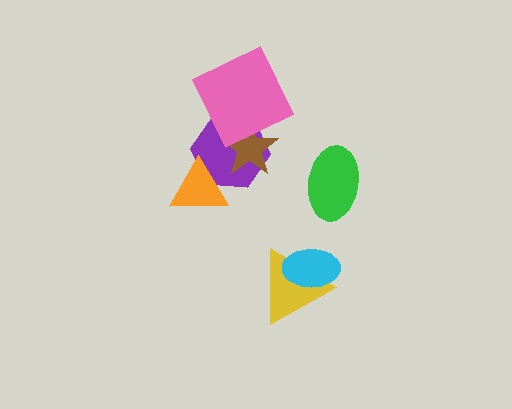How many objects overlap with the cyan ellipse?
1 object overlaps with the cyan ellipse.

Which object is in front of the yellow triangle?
The cyan ellipse is in front of the yellow triangle.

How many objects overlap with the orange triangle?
1 object overlaps with the orange triangle.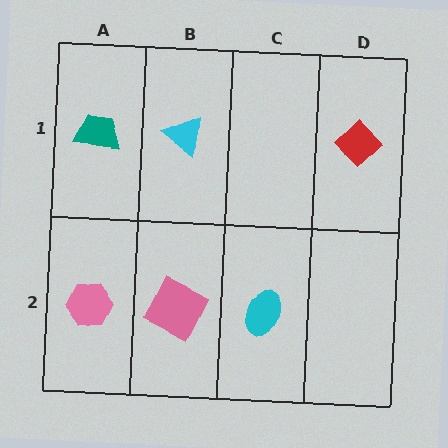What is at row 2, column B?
A pink square.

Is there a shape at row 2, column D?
No, that cell is empty.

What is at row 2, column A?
A pink hexagon.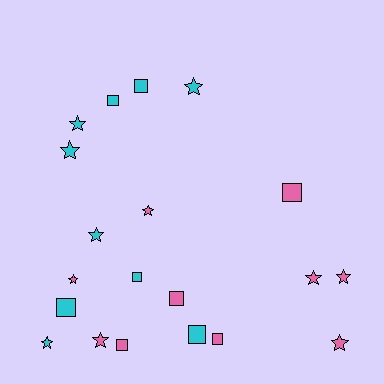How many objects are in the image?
There are 20 objects.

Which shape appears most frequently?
Star, with 11 objects.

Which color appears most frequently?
Cyan, with 10 objects.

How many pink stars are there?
There are 6 pink stars.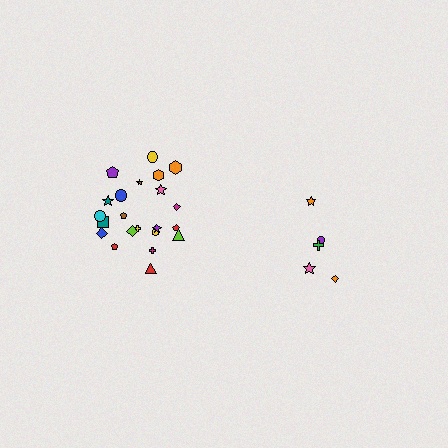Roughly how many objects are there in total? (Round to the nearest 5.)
Roughly 25 objects in total.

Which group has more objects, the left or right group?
The left group.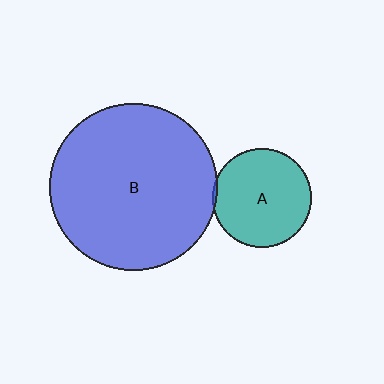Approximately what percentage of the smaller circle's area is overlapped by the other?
Approximately 5%.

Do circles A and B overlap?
Yes.